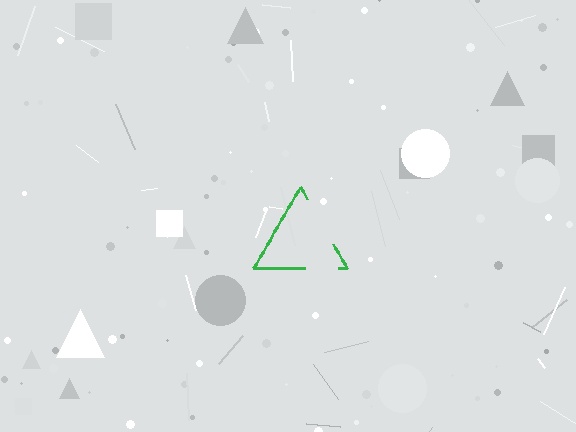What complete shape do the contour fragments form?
The contour fragments form a triangle.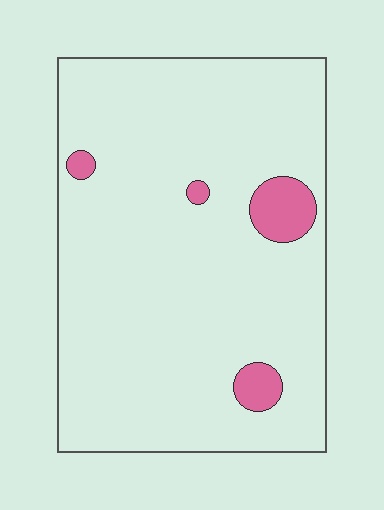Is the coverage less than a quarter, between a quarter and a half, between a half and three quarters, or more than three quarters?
Less than a quarter.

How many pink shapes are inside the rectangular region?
4.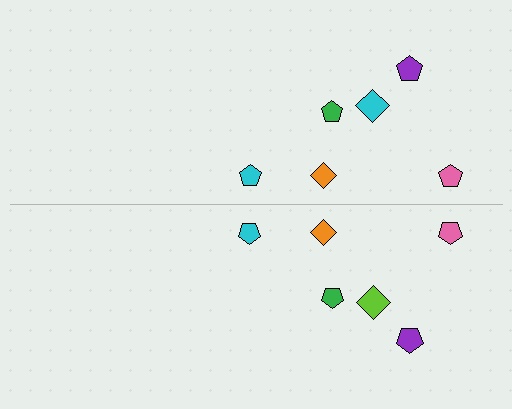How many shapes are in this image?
There are 12 shapes in this image.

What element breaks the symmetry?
The lime diamond on the bottom side breaks the symmetry — its mirror counterpart is cyan.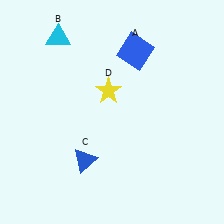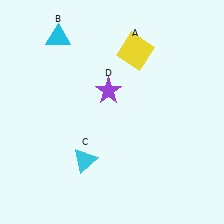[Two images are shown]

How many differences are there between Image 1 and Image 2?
There are 3 differences between the two images.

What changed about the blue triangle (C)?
In Image 1, C is blue. In Image 2, it changed to cyan.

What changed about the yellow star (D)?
In Image 1, D is yellow. In Image 2, it changed to purple.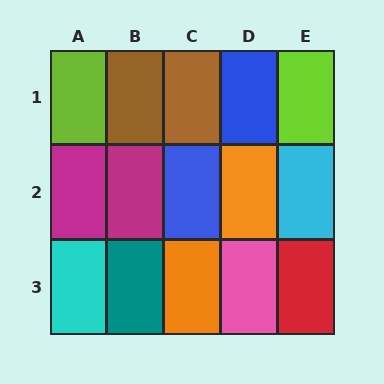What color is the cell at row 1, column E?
Lime.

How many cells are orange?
2 cells are orange.